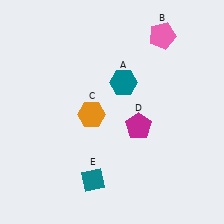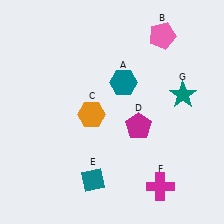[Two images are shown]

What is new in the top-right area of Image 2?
A teal star (G) was added in the top-right area of Image 2.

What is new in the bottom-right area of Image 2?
A magenta cross (F) was added in the bottom-right area of Image 2.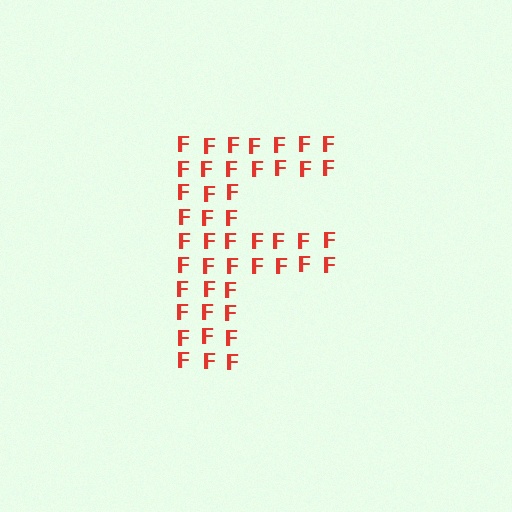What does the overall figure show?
The overall figure shows the letter F.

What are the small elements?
The small elements are letter F's.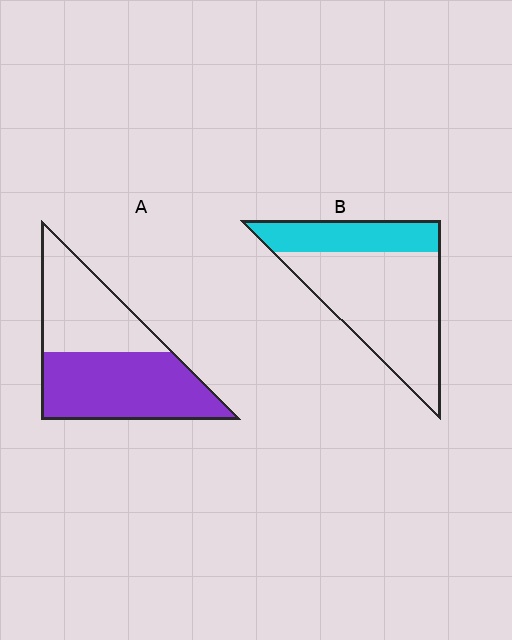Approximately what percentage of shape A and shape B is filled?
A is approximately 55% and B is approximately 30%.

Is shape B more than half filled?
No.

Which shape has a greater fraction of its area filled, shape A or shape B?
Shape A.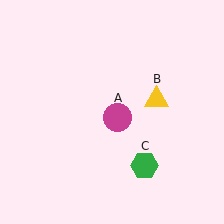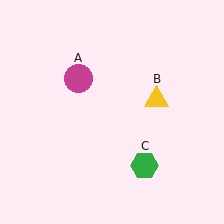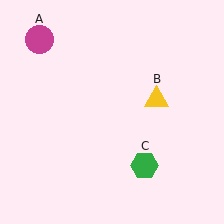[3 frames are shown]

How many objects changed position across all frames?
1 object changed position: magenta circle (object A).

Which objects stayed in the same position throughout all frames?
Yellow triangle (object B) and green hexagon (object C) remained stationary.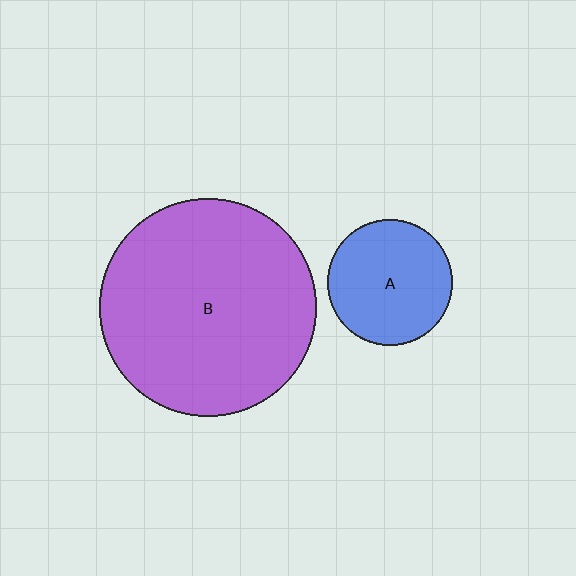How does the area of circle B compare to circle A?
Approximately 3.0 times.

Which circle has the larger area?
Circle B (purple).